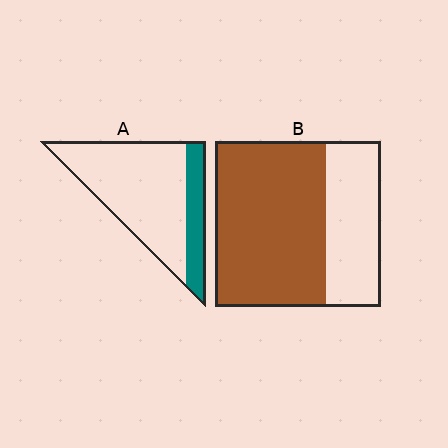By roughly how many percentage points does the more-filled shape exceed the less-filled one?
By roughly 45 percentage points (B over A).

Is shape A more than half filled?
No.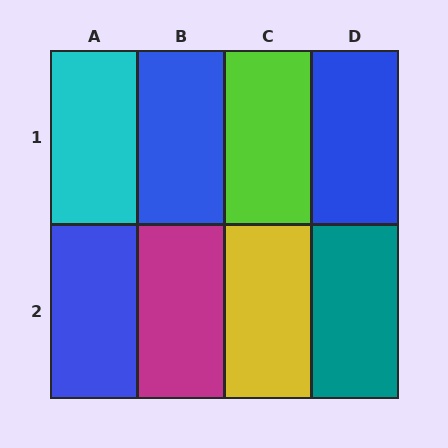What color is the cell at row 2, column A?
Blue.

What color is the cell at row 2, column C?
Yellow.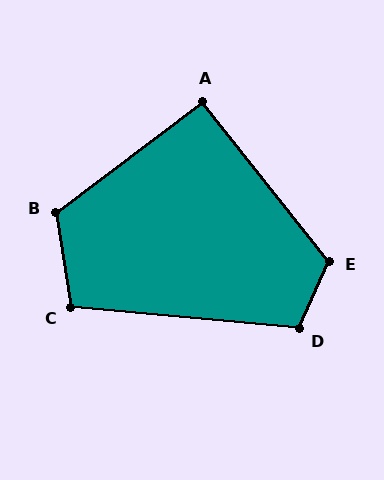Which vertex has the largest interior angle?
B, at approximately 118 degrees.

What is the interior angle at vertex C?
Approximately 104 degrees (obtuse).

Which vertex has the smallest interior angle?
A, at approximately 91 degrees.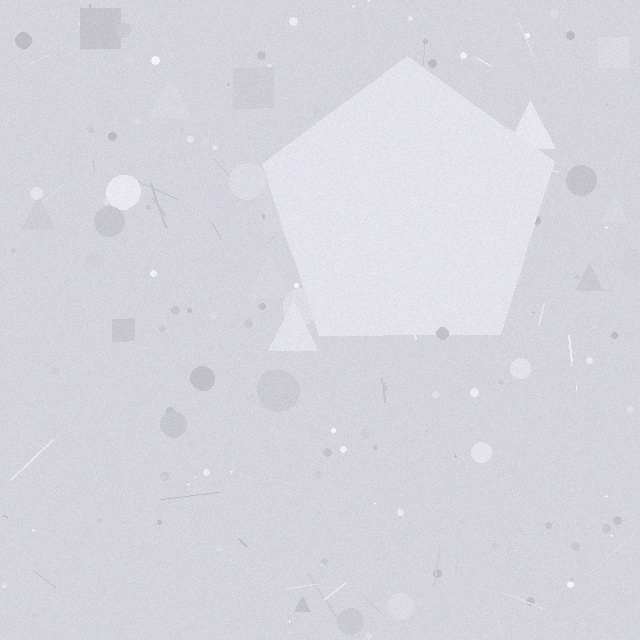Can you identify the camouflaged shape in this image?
The camouflaged shape is a pentagon.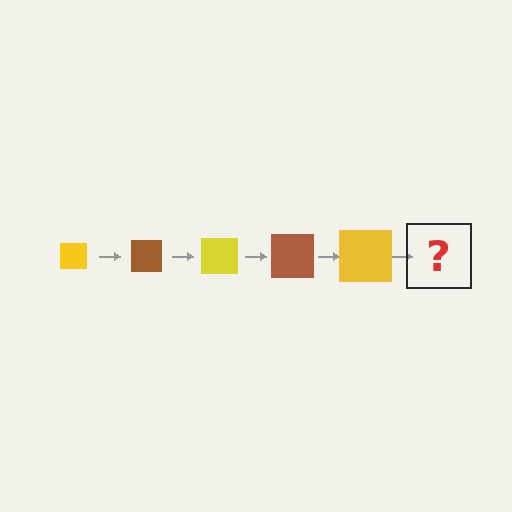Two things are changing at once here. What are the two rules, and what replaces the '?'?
The two rules are that the square grows larger each step and the color cycles through yellow and brown. The '?' should be a brown square, larger than the previous one.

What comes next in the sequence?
The next element should be a brown square, larger than the previous one.